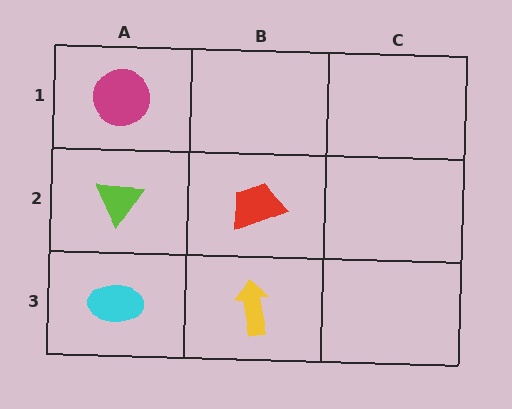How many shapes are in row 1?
1 shape.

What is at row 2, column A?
A lime triangle.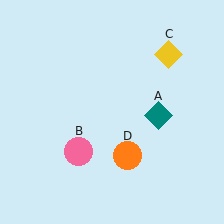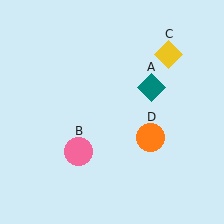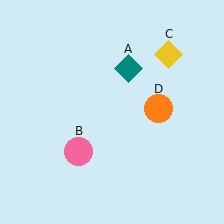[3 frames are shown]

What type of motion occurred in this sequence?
The teal diamond (object A), orange circle (object D) rotated counterclockwise around the center of the scene.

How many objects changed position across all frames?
2 objects changed position: teal diamond (object A), orange circle (object D).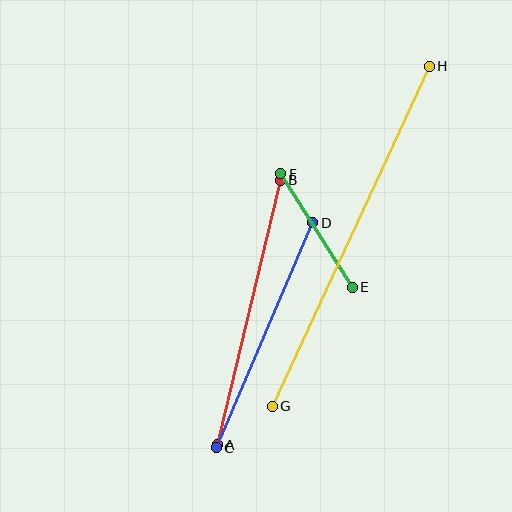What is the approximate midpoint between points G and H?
The midpoint is at approximately (351, 236) pixels.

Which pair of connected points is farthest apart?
Points G and H are farthest apart.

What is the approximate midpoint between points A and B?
The midpoint is at approximately (249, 312) pixels.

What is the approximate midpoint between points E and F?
The midpoint is at approximately (317, 231) pixels.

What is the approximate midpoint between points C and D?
The midpoint is at approximately (265, 335) pixels.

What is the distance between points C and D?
The distance is approximately 245 pixels.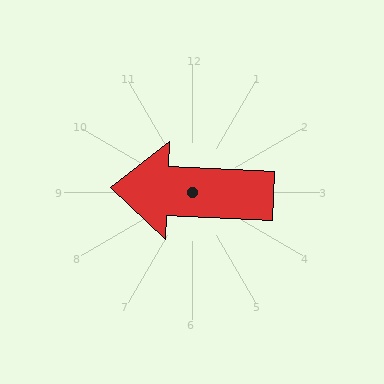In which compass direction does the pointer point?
West.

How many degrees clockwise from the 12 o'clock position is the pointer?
Approximately 273 degrees.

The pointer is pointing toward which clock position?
Roughly 9 o'clock.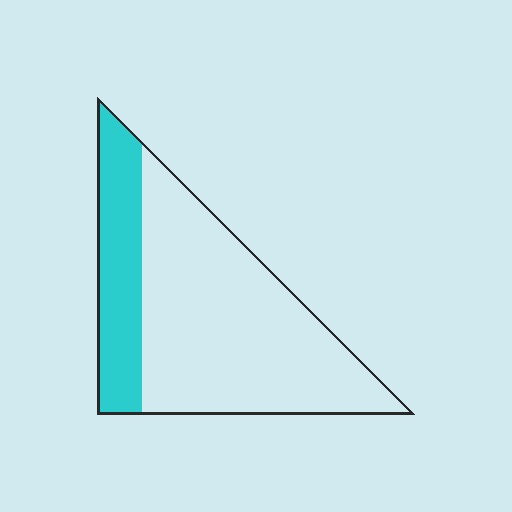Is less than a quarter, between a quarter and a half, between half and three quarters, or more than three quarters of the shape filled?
Between a quarter and a half.